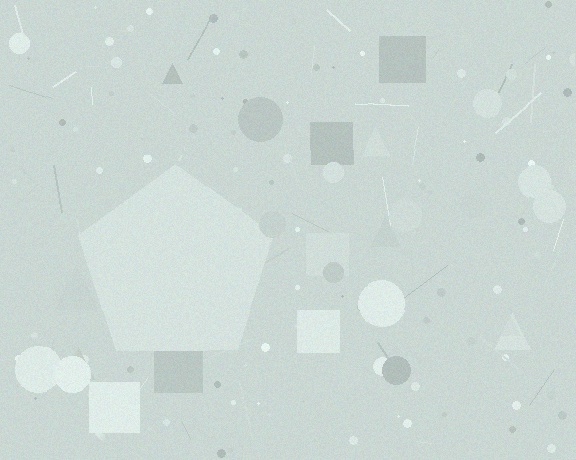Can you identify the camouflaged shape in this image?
The camouflaged shape is a pentagon.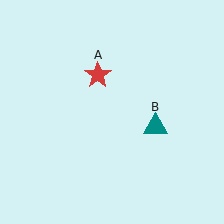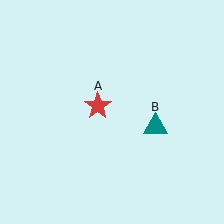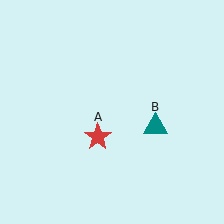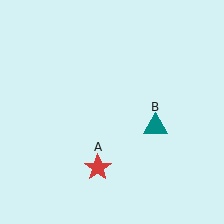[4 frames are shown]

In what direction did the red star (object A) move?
The red star (object A) moved down.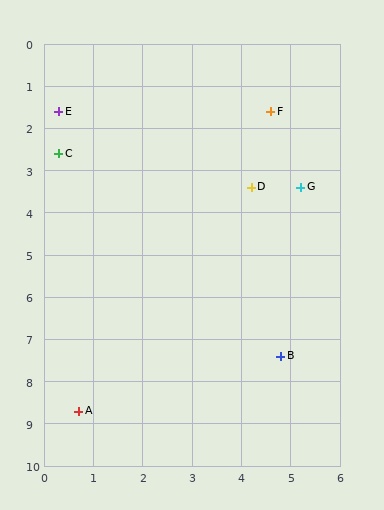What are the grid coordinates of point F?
Point F is at approximately (4.6, 1.6).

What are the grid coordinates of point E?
Point E is at approximately (0.3, 1.6).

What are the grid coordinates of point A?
Point A is at approximately (0.7, 8.7).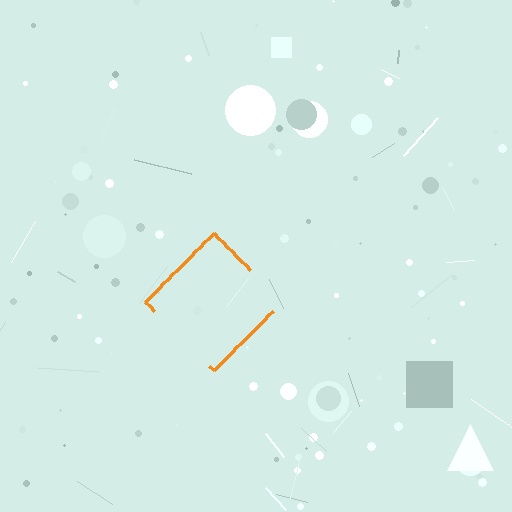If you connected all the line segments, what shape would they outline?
They would outline a diamond.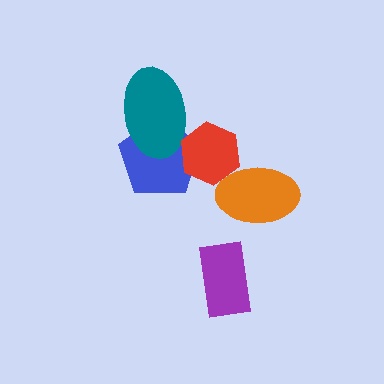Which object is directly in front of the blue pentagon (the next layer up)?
The teal ellipse is directly in front of the blue pentagon.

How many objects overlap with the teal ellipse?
2 objects overlap with the teal ellipse.